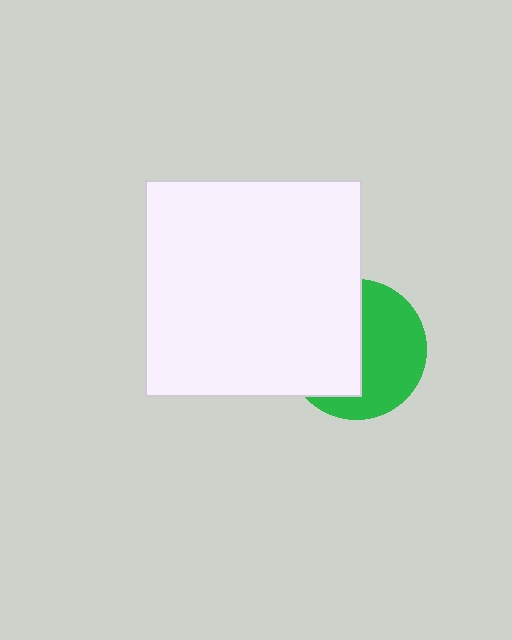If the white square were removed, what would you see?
You would see the complete green circle.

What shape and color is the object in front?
The object in front is a white square.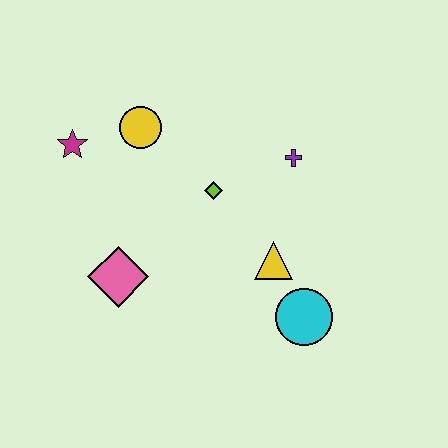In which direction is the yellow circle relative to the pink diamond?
The yellow circle is above the pink diamond.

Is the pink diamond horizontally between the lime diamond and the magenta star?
Yes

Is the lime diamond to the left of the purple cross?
Yes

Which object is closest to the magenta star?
The yellow circle is closest to the magenta star.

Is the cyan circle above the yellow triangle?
No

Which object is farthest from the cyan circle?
The magenta star is farthest from the cyan circle.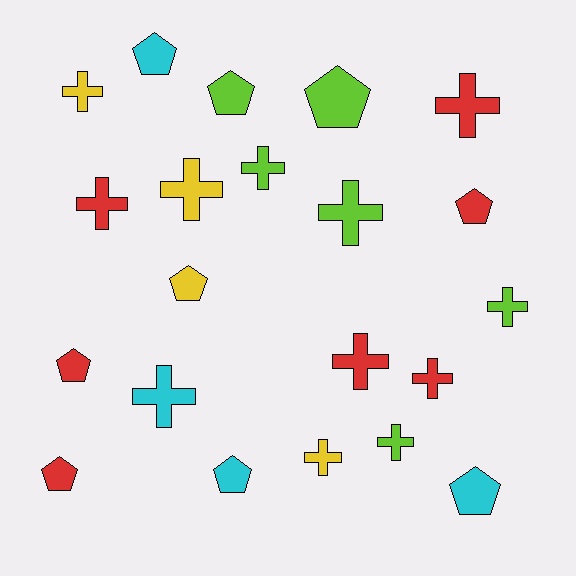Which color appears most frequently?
Red, with 7 objects.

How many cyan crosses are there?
There is 1 cyan cross.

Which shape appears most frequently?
Cross, with 12 objects.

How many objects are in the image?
There are 21 objects.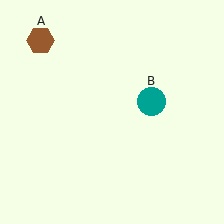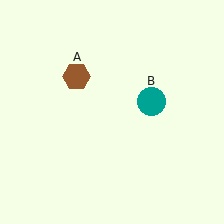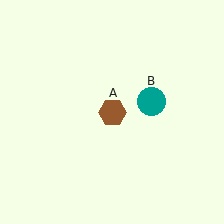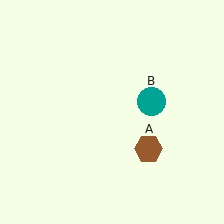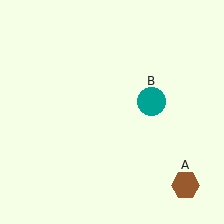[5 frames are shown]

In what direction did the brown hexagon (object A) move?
The brown hexagon (object A) moved down and to the right.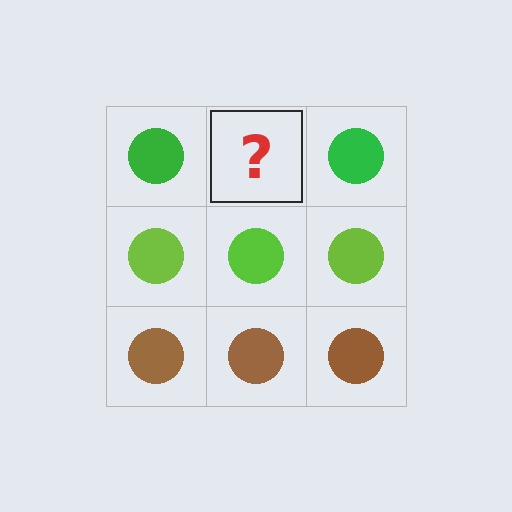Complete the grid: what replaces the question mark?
The question mark should be replaced with a green circle.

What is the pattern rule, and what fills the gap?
The rule is that each row has a consistent color. The gap should be filled with a green circle.